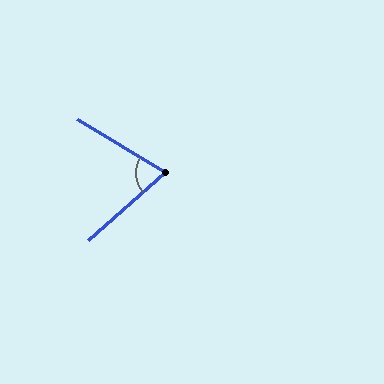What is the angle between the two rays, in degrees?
Approximately 73 degrees.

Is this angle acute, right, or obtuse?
It is acute.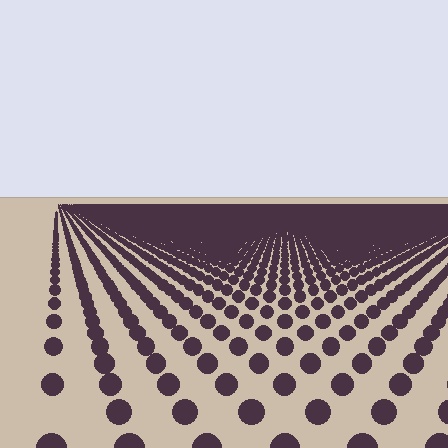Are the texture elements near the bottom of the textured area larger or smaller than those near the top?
Larger. Near the bottom, elements are closer to the viewer and appear at a bigger on-screen size.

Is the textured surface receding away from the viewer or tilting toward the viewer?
The surface is receding away from the viewer. Texture elements get smaller and denser toward the top.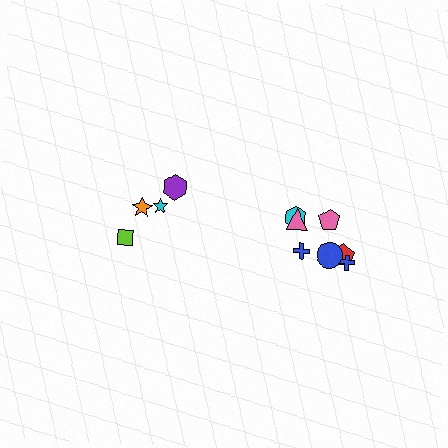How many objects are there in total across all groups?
There are 11 objects.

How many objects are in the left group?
There are 4 objects.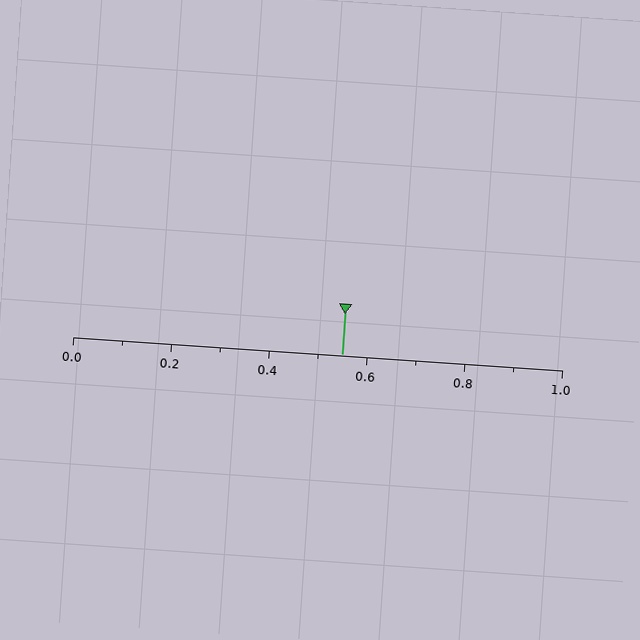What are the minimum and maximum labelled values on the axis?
The axis runs from 0.0 to 1.0.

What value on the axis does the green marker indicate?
The marker indicates approximately 0.55.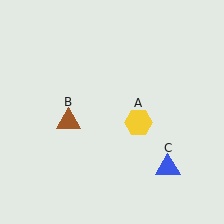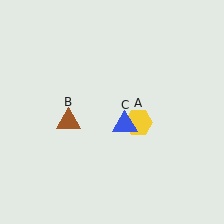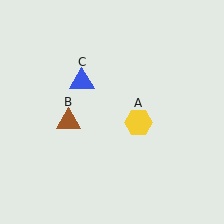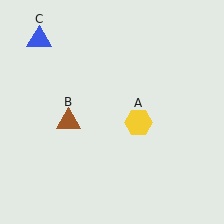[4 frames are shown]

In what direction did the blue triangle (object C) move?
The blue triangle (object C) moved up and to the left.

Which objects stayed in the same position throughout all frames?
Yellow hexagon (object A) and brown triangle (object B) remained stationary.